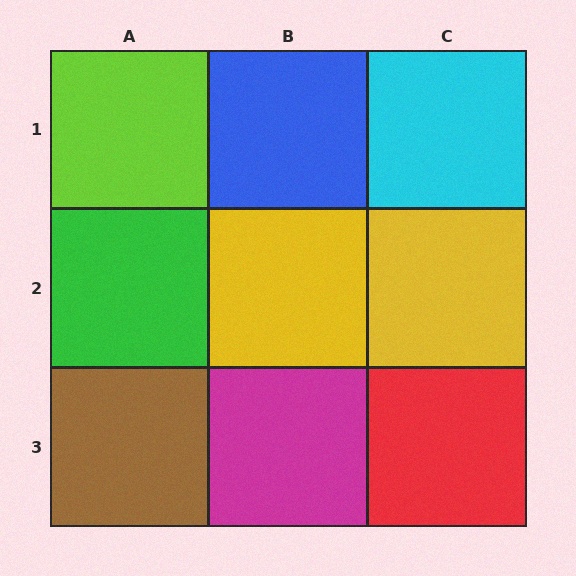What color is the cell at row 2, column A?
Green.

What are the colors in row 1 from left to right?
Lime, blue, cyan.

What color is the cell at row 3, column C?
Red.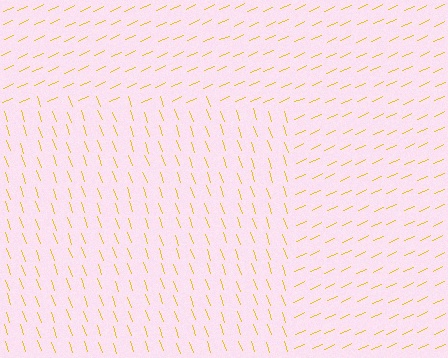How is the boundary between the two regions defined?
The boundary is defined purely by a change in line orientation (approximately 85 degrees difference). All lines are the same color and thickness.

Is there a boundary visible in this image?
Yes, there is a texture boundary formed by a change in line orientation.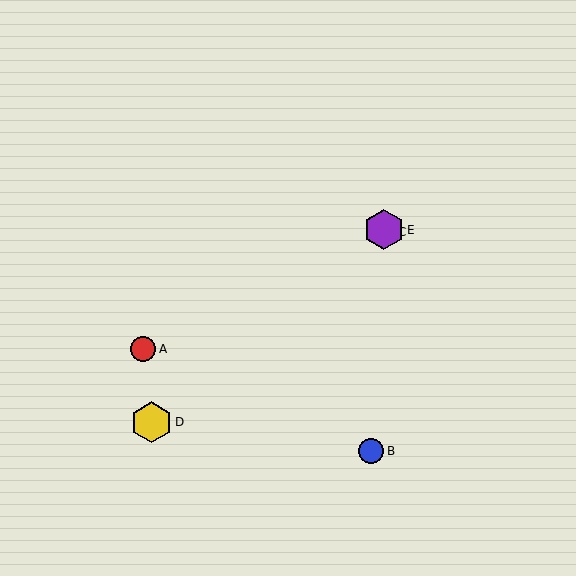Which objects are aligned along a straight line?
Objects A, C, E are aligned along a straight line.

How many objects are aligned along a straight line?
3 objects (A, C, E) are aligned along a straight line.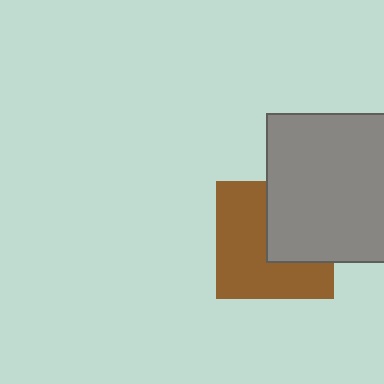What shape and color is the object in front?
The object in front is a gray square.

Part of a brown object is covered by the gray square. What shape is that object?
It is a square.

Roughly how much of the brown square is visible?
About half of it is visible (roughly 60%).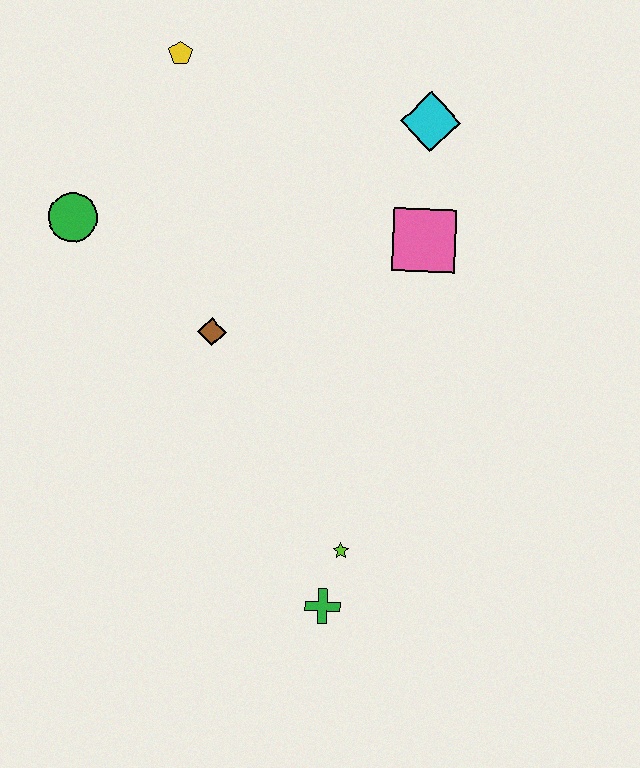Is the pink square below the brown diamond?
No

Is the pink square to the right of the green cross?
Yes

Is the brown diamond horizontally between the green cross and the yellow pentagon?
Yes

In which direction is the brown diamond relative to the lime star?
The brown diamond is above the lime star.